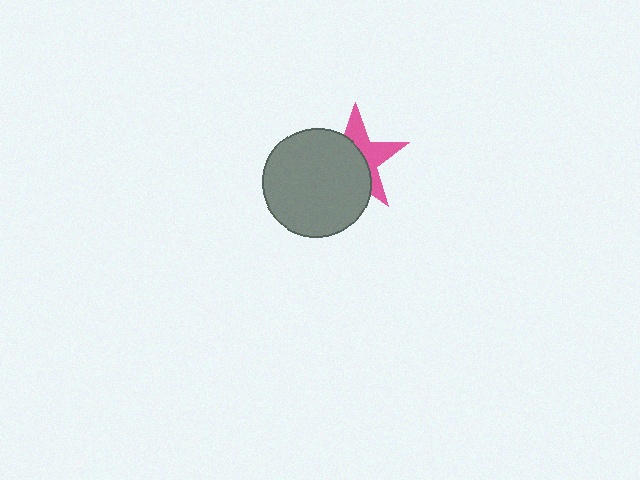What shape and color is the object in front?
The object in front is a gray circle.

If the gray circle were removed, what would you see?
You would see the complete pink star.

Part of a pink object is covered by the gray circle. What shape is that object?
It is a star.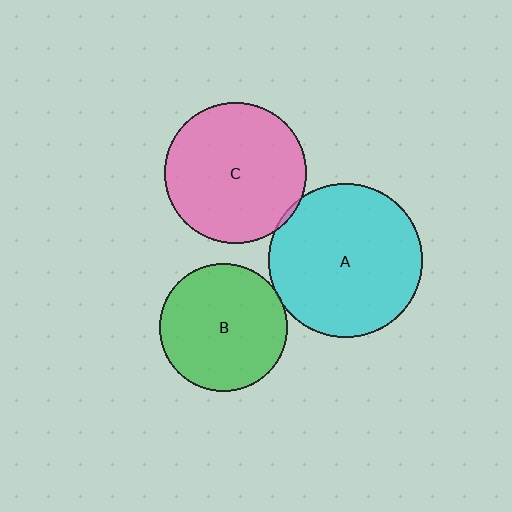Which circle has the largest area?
Circle A (cyan).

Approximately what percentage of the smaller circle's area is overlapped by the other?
Approximately 5%.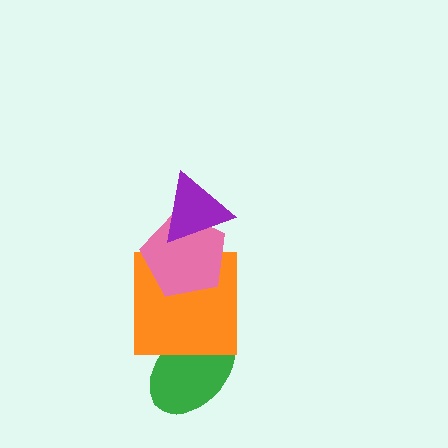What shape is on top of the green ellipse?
The orange square is on top of the green ellipse.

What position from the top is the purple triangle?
The purple triangle is 1st from the top.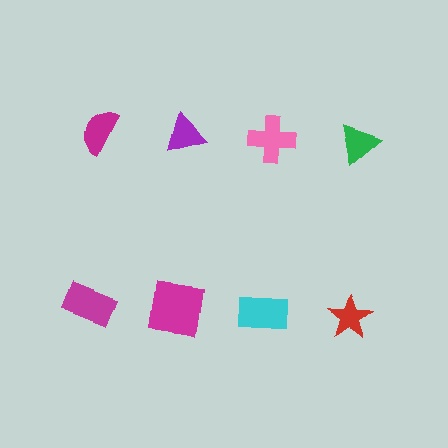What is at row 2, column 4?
A red star.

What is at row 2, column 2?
A magenta square.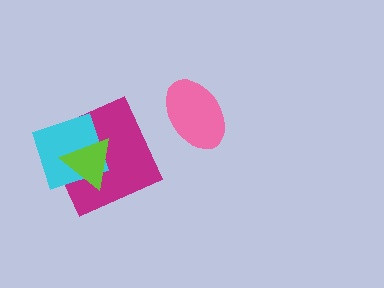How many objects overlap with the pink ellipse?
0 objects overlap with the pink ellipse.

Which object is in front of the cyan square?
The lime triangle is in front of the cyan square.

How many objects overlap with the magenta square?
2 objects overlap with the magenta square.